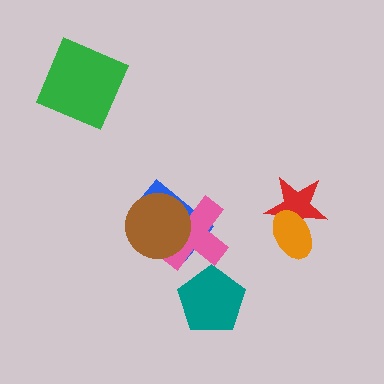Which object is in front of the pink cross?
The brown circle is in front of the pink cross.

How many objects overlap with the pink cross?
2 objects overlap with the pink cross.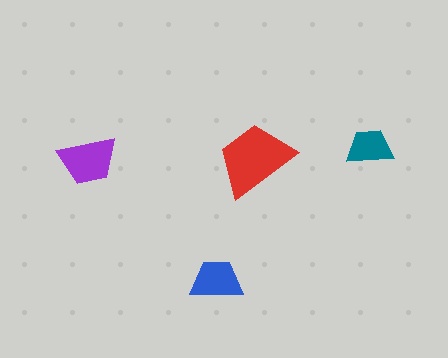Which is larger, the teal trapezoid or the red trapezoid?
The red one.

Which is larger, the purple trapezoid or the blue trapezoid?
The purple one.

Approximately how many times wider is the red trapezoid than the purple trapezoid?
About 1.5 times wider.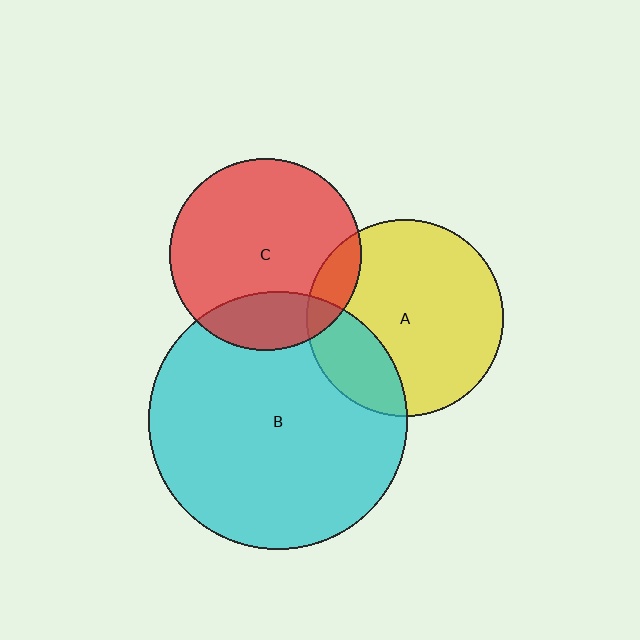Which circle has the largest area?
Circle B (cyan).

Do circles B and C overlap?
Yes.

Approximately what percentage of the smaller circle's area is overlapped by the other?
Approximately 20%.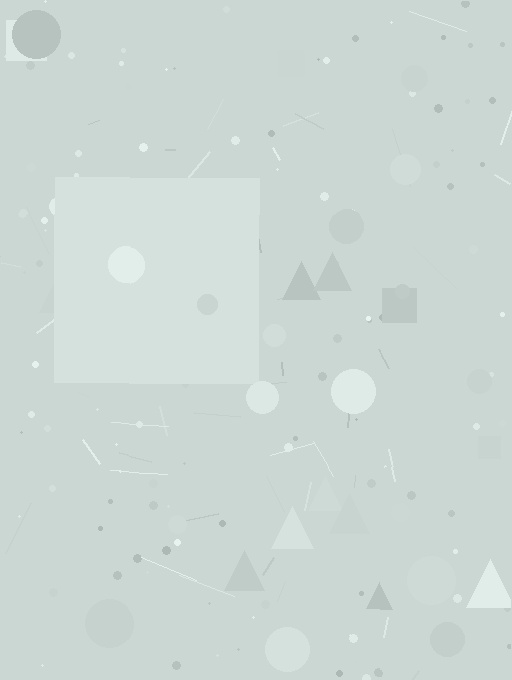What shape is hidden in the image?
A square is hidden in the image.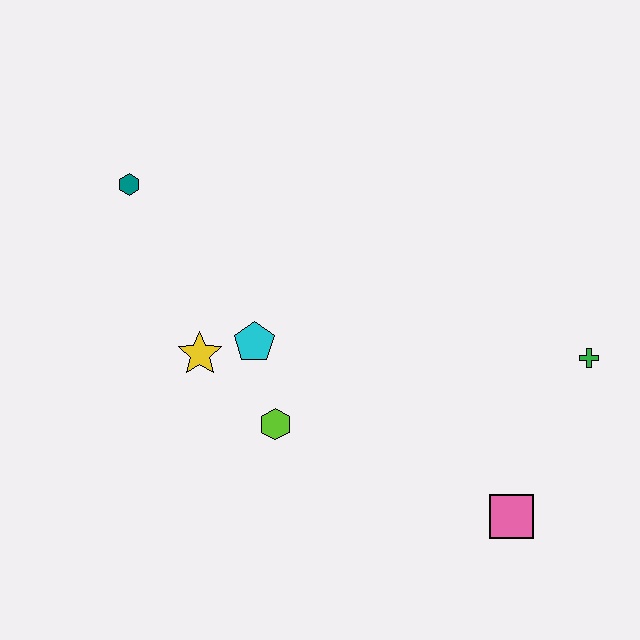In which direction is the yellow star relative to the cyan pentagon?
The yellow star is to the left of the cyan pentagon.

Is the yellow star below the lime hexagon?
No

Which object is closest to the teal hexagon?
The yellow star is closest to the teal hexagon.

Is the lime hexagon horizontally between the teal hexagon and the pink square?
Yes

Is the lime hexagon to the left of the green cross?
Yes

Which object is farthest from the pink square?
The teal hexagon is farthest from the pink square.